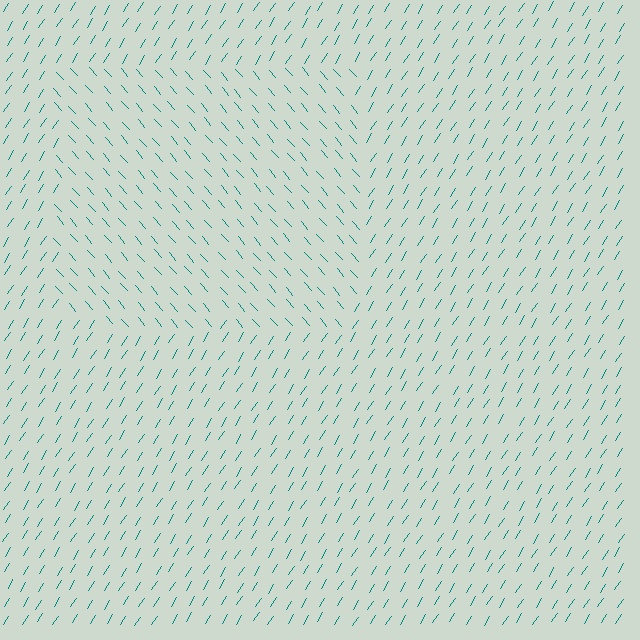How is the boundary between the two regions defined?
The boundary is defined purely by a change in line orientation (approximately 74 degrees difference). All lines are the same color and thickness.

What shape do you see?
I see a rectangle.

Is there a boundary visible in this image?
Yes, there is a texture boundary formed by a change in line orientation.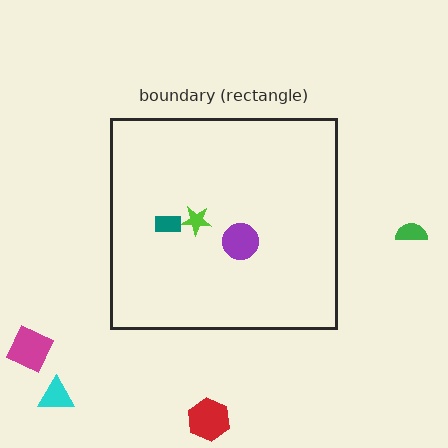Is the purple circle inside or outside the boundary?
Inside.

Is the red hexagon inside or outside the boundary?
Outside.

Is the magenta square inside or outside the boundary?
Outside.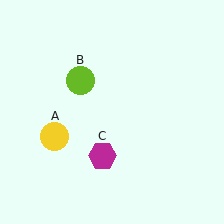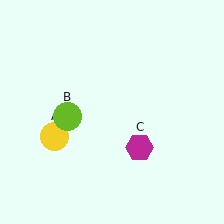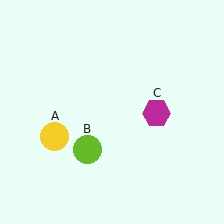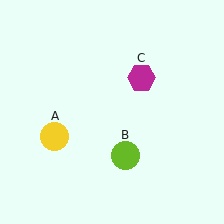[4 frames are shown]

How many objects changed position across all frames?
2 objects changed position: lime circle (object B), magenta hexagon (object C).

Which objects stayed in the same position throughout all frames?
Yellow circle (object A) remained stationary.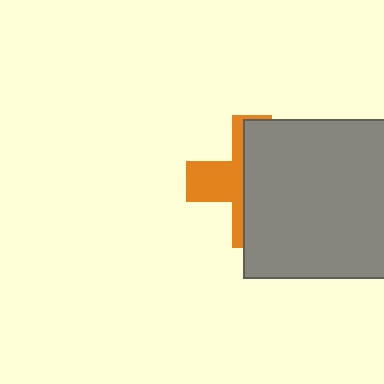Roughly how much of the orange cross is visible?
A small part of it is visible (roughly 39%).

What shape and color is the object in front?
The object in front is a gray square.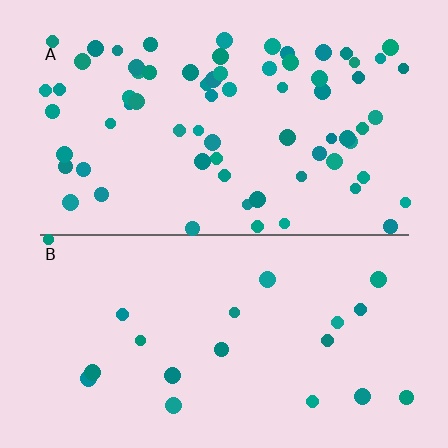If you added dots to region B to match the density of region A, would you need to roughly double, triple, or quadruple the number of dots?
Approximately triple.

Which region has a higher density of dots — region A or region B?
A (the top).